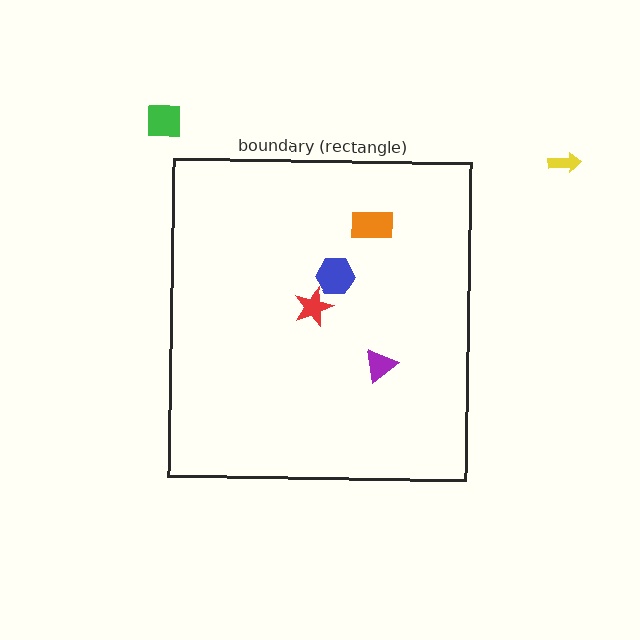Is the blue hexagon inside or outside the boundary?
Inside.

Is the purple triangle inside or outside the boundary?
Inside.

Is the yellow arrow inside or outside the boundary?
Outside.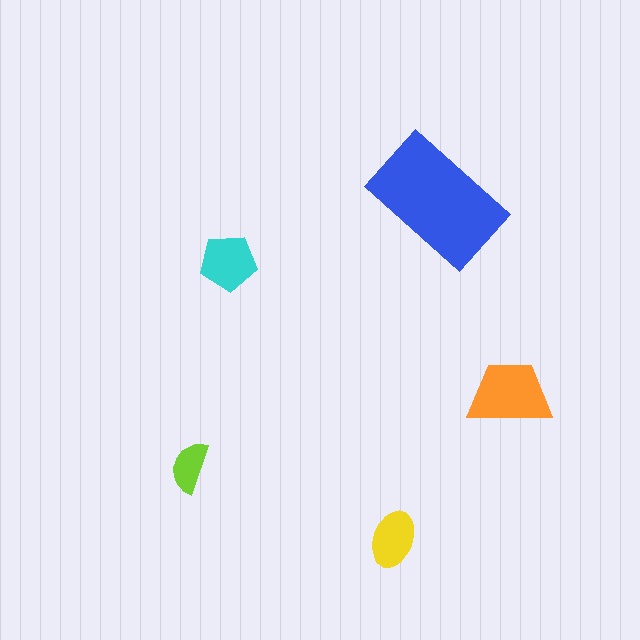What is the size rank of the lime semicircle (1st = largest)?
5th.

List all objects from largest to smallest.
The blue rectangle, the orange trapezoid, the cyan pentagon, the yellow ellipse, the lime semicircle.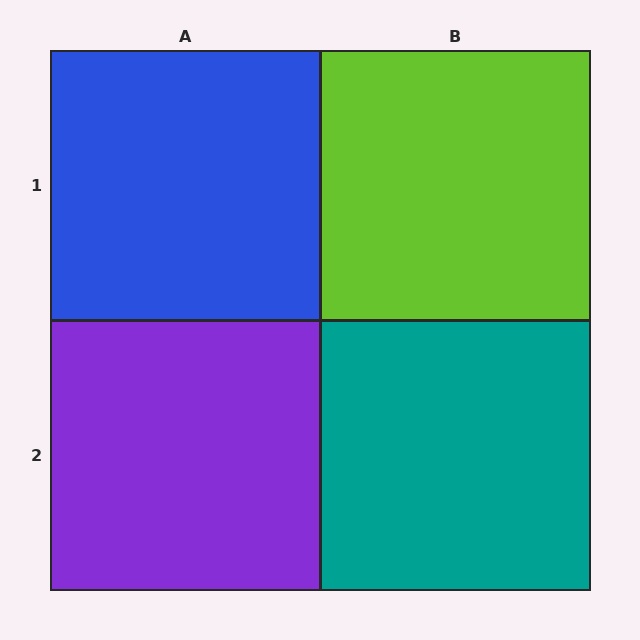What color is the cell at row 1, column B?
Lime.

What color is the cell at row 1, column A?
Blue.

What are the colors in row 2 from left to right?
Purple, teal.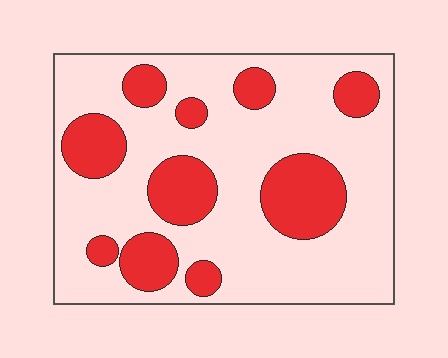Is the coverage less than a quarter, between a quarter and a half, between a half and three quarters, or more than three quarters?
Between a quarter and a half.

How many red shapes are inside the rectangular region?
10.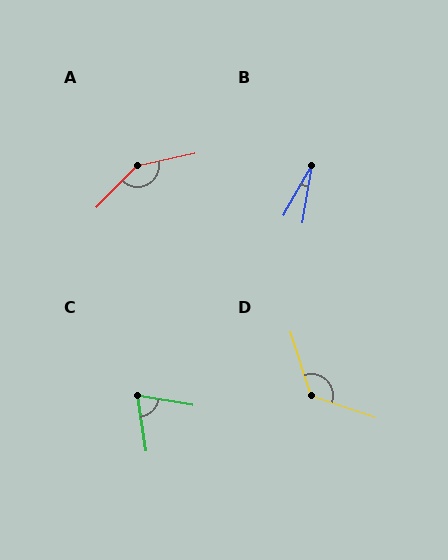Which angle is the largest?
A, at approximately 146 degrees.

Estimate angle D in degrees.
Approximately 126 degrees.